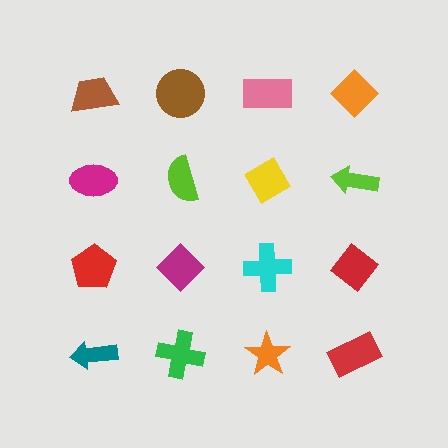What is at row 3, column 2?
A magenta diamond.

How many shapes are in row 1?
4 shapes.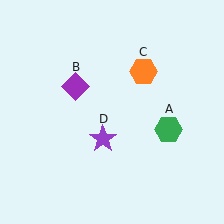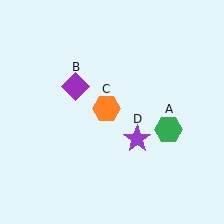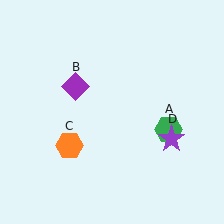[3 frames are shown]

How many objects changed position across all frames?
2 objects changed position: orange hexagon (object C), purple star (object D).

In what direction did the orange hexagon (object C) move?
The orange hexagon (object C) moved down and to the left.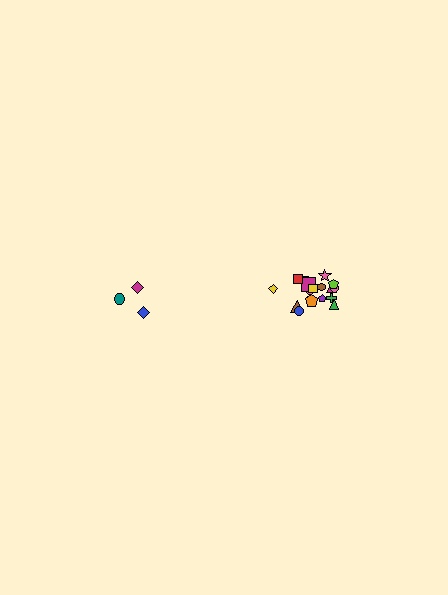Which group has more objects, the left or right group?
The right group.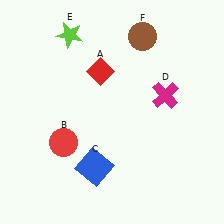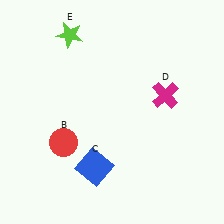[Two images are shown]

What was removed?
The brown circle (F), the red diamond (A) were removed in Image 2.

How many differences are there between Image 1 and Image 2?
There are 2 differences between the two images.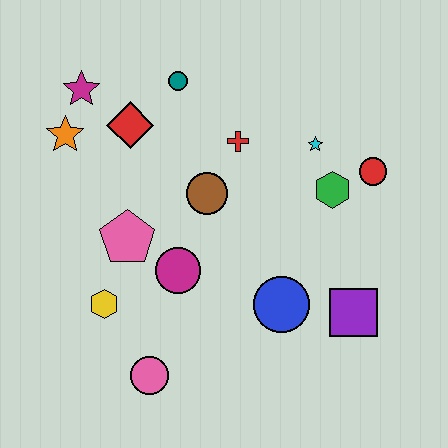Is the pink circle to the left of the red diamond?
No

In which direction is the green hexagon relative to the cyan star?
The green hexagon is below the cyan star.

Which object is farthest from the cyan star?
The pink circle is farthest from the cyan star.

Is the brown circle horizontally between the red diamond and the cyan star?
Yes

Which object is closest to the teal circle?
The red diamond is closest to the teal circle.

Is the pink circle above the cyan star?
No